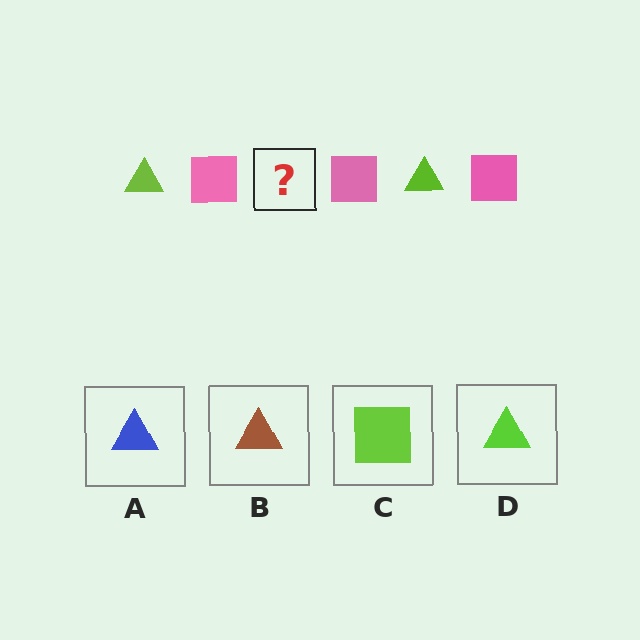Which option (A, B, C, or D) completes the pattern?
D.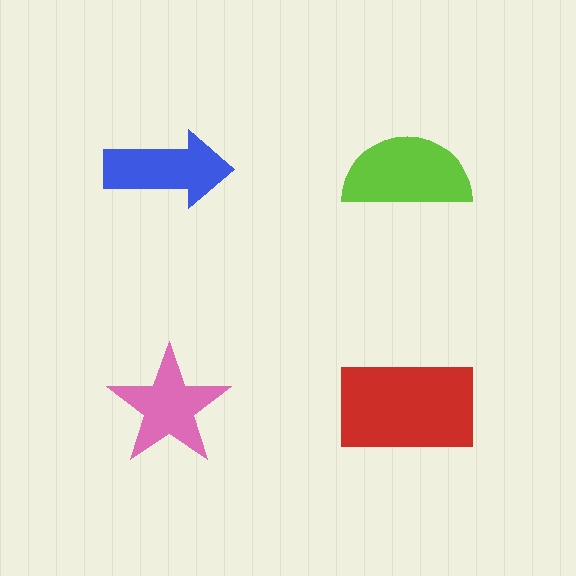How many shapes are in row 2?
2 shapes.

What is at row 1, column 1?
A blue arrow.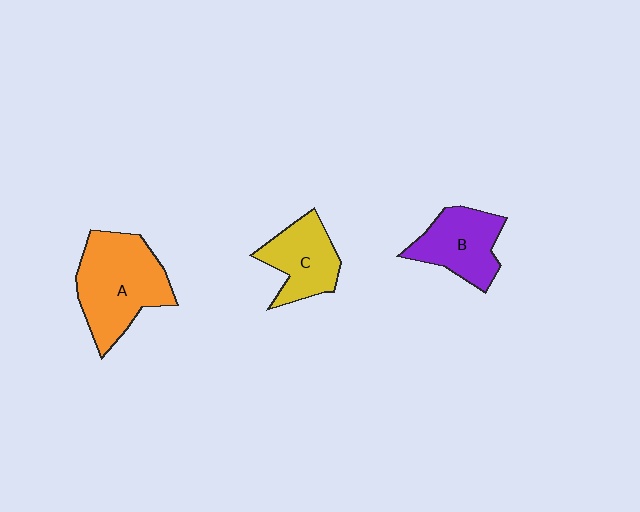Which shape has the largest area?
Shape A (orange).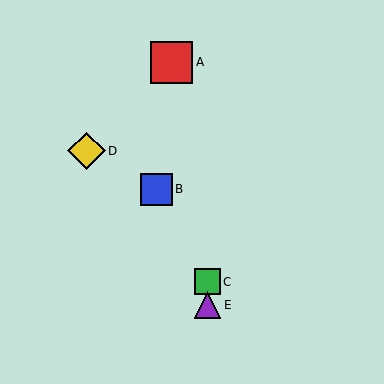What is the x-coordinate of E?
Object E is at x≈207.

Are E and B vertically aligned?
No, E is at x≈207 and B is at x≈156.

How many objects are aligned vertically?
2 objects (C, E) are aligned vertically.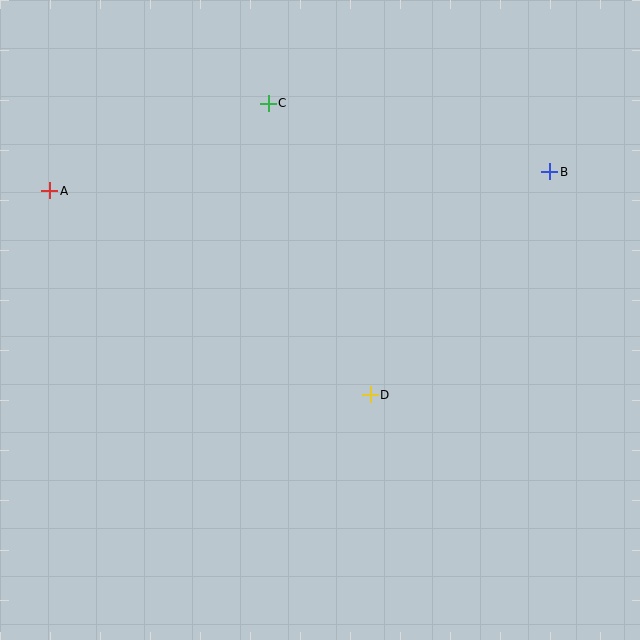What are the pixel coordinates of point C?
Point C is at (268, 103).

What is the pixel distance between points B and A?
The distance between B and A is 501 pixels.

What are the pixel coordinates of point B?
Point B is at (550, 172).